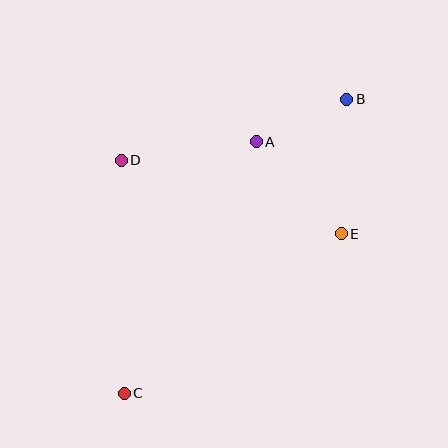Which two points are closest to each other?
Points A and B are closest to each other.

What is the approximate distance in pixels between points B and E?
The distance between B and E is approximately 135 pixels.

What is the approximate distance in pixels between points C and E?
The distance between C and E is approximately 269 pixels.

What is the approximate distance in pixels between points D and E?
The distance between D and E is approximately 232 pixels.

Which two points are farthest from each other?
Points B and C are farthest from each other.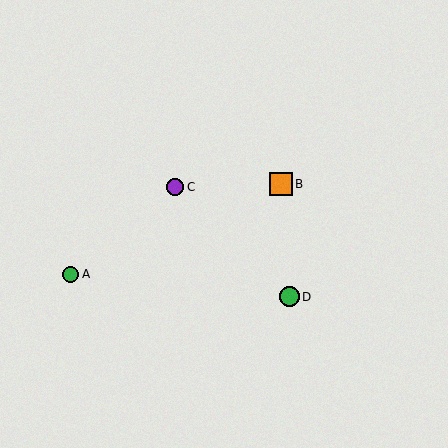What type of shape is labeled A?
Shape A is a green circle.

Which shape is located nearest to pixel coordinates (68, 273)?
The green circle (labeled A) at (70, 274) is nearest to that location.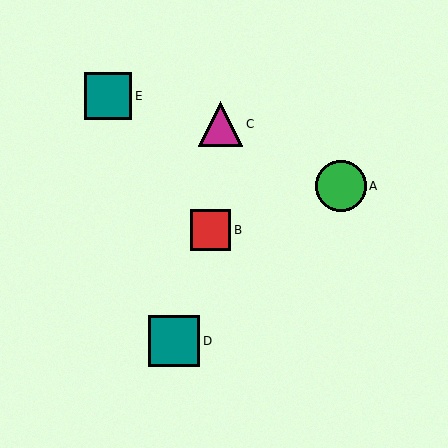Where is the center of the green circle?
The center of the green circle is at (341, 186).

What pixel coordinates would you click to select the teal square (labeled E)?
Click at (108, 96) to select the teal square E.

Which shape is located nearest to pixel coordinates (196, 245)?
The red square (labeled B) at (211, 230) is nearest to that location.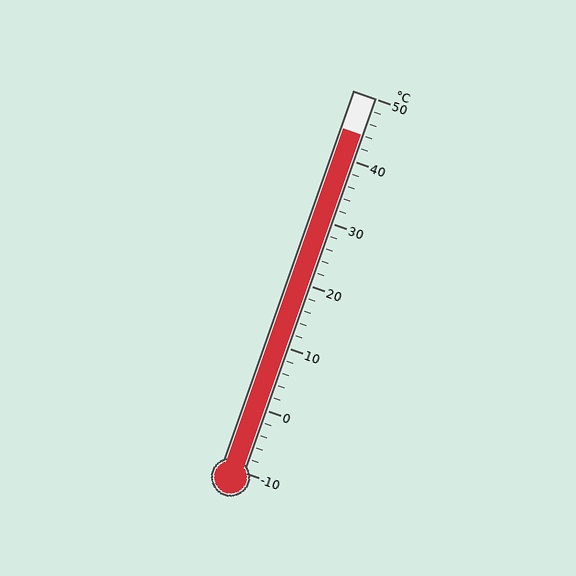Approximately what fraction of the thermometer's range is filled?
The thermometer is filled to approximately 90% of its range.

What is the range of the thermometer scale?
The thermometer scale ranges from -10°C to 50°C.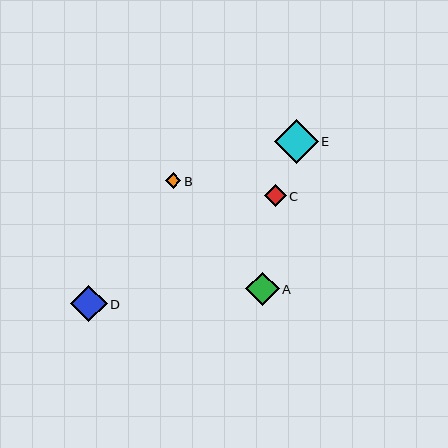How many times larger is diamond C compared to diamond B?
Diamond C is approximately 1.4 times the size of diamond B.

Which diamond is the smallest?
Diamond B is the smallest with a size of approximately 15 pixels.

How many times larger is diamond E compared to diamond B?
Diamond E is approximately 2.8 times the size of diamond B.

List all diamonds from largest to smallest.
From largest to smallest: E, D, A, C, B.